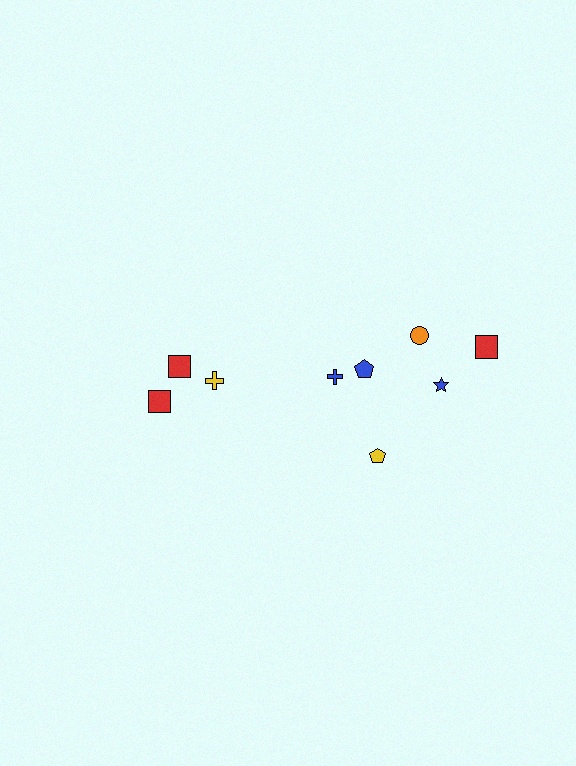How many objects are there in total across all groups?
There are 9 objects.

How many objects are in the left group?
There are 3 objects.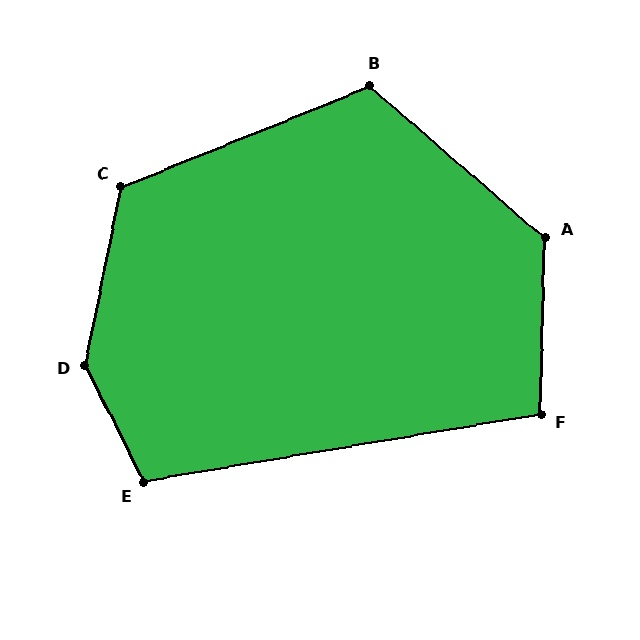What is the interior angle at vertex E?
Approximately 107 degrees (obtuse).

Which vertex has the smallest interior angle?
F, at approximately 101 degrees.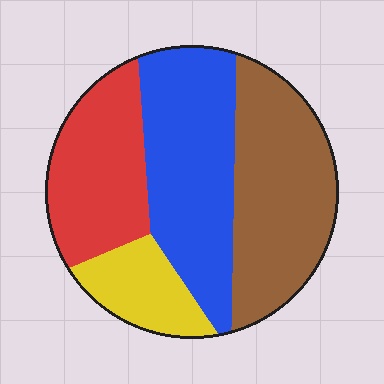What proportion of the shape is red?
Red covers about 25% of the shape.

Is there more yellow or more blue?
Blue.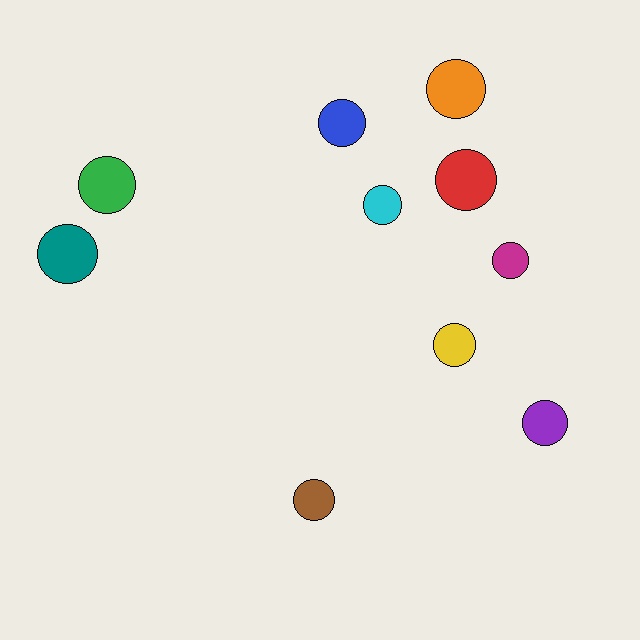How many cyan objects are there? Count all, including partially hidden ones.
There is 1 cyan object.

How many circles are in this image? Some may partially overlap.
There are 10 circles.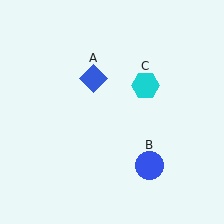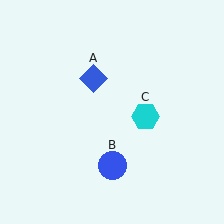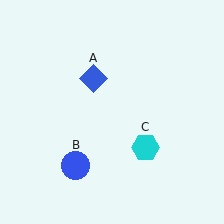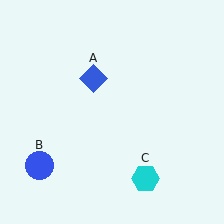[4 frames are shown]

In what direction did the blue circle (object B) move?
The blue circle (object B) moved left.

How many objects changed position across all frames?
2 objects changed position: blue circle (object B), cyan hexagon (object C).